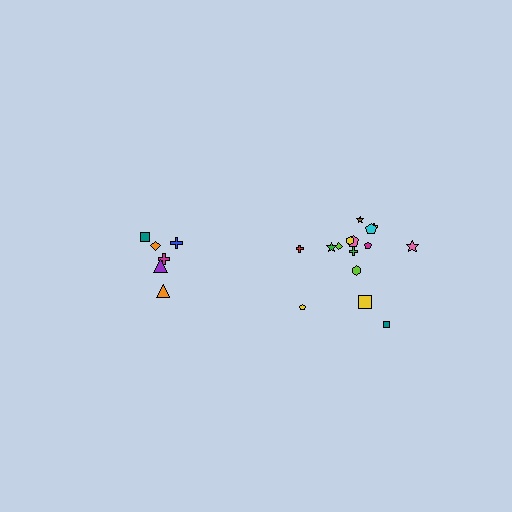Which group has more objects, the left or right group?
The right group.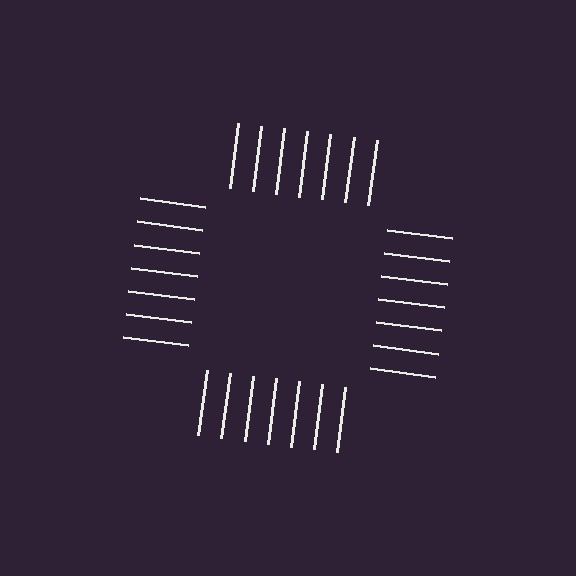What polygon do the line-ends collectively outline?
An illusory square — the line segments terminate on its edges but no continuous stroke is drawn.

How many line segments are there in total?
28 — 7 along each of the 4 edges.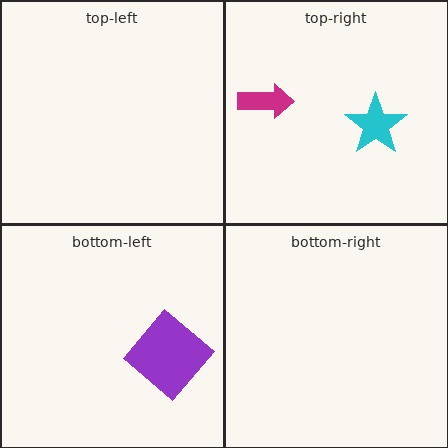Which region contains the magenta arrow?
The top-right region.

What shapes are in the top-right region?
The cyan star, the magenta arrow.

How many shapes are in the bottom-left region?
1.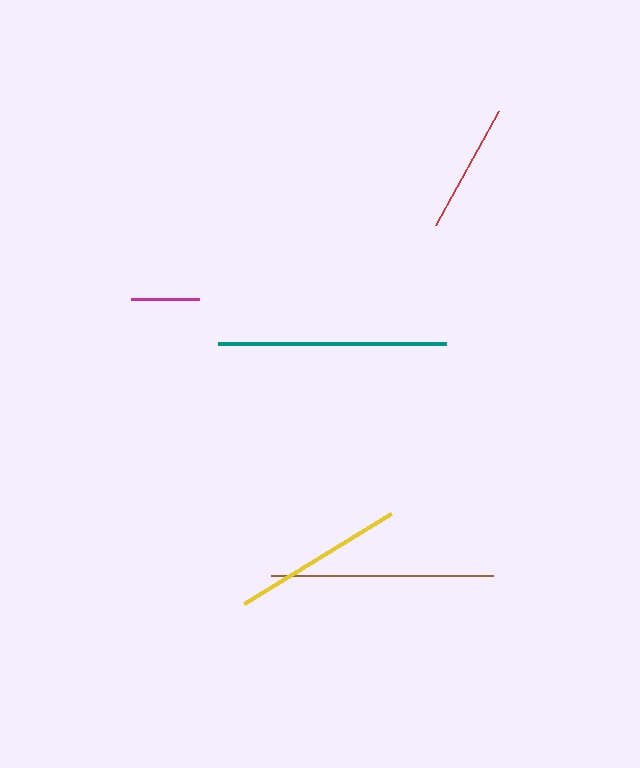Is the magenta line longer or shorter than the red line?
The red line is longer than the magenta line.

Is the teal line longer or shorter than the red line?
The teal line is longer than the red line.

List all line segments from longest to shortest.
From longest to shortest: teal, brown, yellow, red, magenta.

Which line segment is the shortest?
The magenta line is the shortest at approximately 68 pixels.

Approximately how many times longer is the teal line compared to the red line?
The teal line is approximately 1.8 times the length of the red line.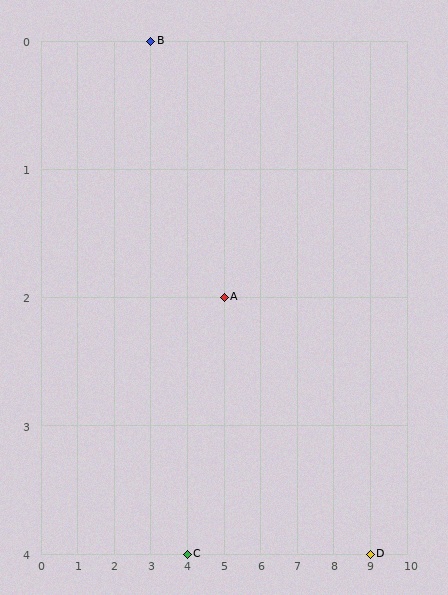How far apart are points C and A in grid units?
Points C and A are 1 column and 2 rows apart (about 2.2 grid units diagonally).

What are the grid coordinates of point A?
Point A is at grid coordinates (5, 2).